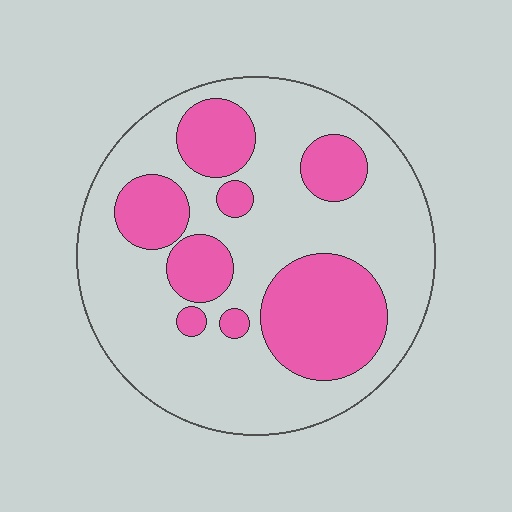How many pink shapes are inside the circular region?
8.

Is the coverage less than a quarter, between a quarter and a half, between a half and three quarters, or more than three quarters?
Between a quarter and a half.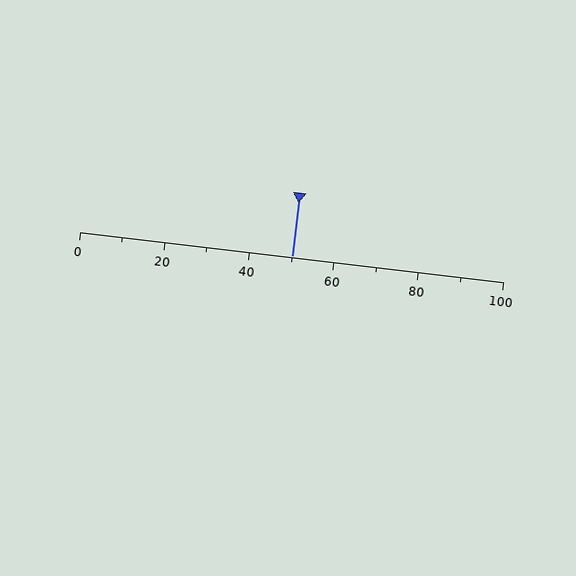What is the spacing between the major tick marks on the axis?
The major ticks are spaced 20 apart.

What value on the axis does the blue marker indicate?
The marker indicates approximately 50.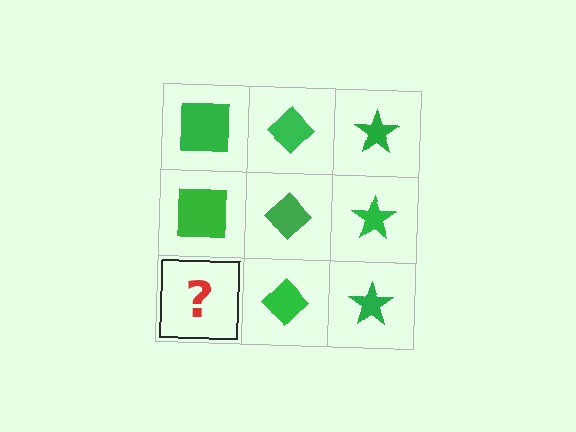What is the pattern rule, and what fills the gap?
The rule is that each column has a consistent shape. The gap should be filled with a green square.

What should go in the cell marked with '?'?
The missing cell should contain a green square.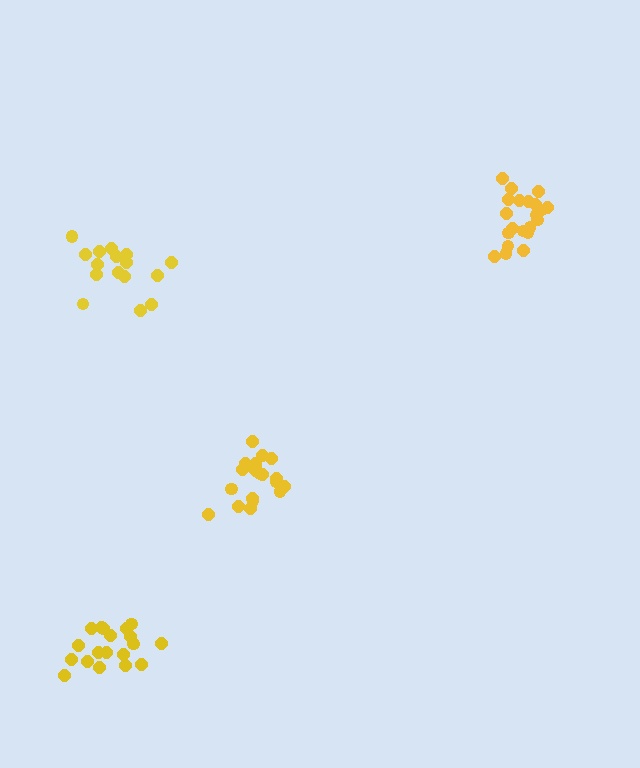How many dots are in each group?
Group 1: 20 dots, Group 2: 21 dots, Group 3: 16 dots, Group 4: 19 dots (76 total).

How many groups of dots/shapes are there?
There are 4 groups.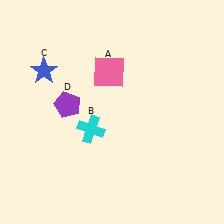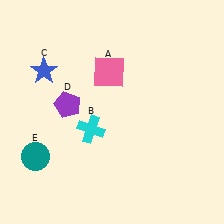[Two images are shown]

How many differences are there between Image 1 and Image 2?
There is 1 difference between the two images.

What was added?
A teal circle (E) was added in Image 2.